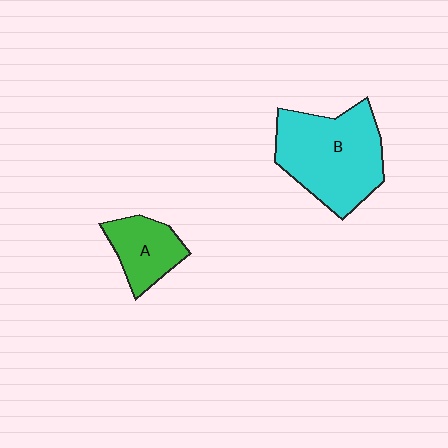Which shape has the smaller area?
Shape A (green).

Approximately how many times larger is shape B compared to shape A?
Approximately 2.1 times.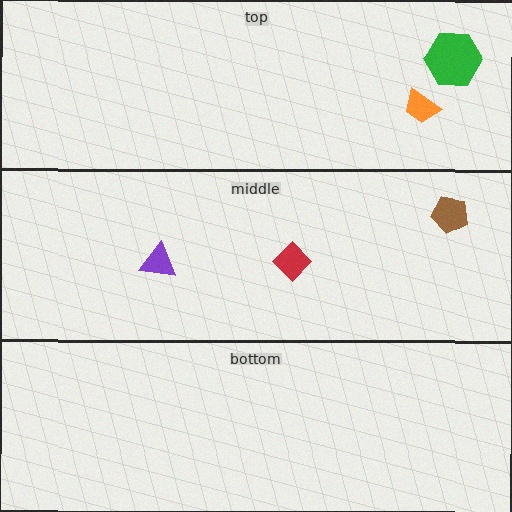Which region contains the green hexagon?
The top region.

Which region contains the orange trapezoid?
The top region.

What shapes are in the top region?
The green hexagon, the orange trapezoid.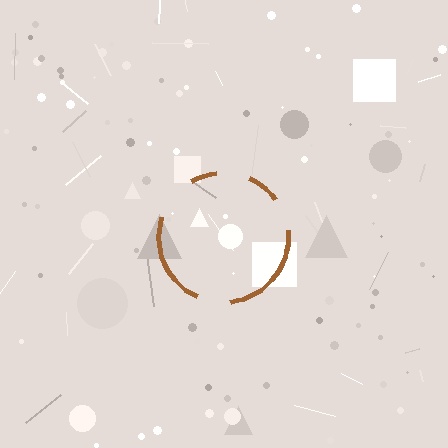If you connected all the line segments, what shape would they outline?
They would outline a circle.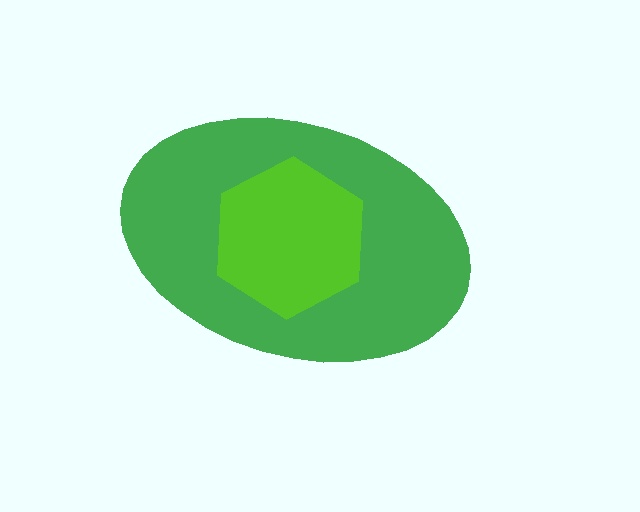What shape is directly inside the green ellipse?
The lime hexagon.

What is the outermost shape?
The green ellipse.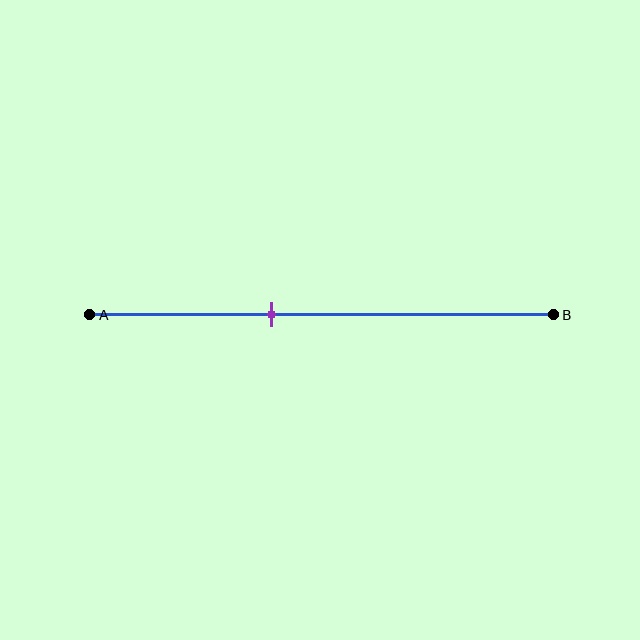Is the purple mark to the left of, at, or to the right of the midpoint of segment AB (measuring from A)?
The purple mark is to the left of the midpoint of segment AB.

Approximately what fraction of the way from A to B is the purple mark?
The purple mark is approximately 40% of the way from A to B.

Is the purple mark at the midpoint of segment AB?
No, the mark is at about 40% from A, not at the 50% midpoint.